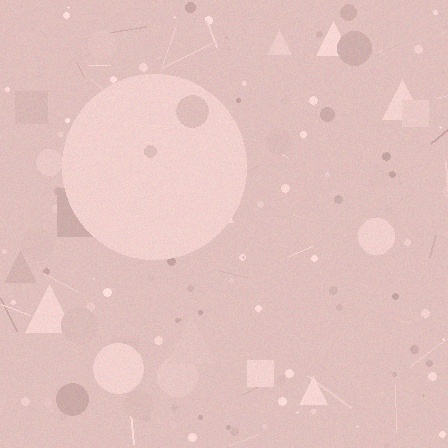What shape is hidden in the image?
A circle is hidden in the image.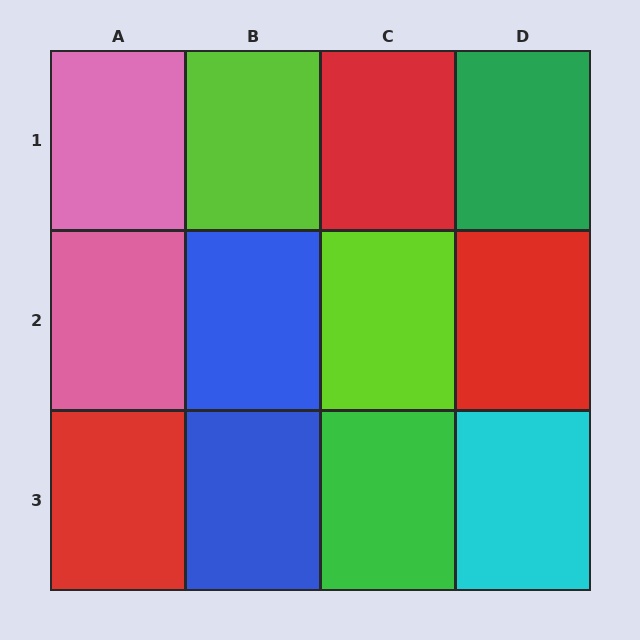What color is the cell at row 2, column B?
Blue.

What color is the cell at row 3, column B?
Blue.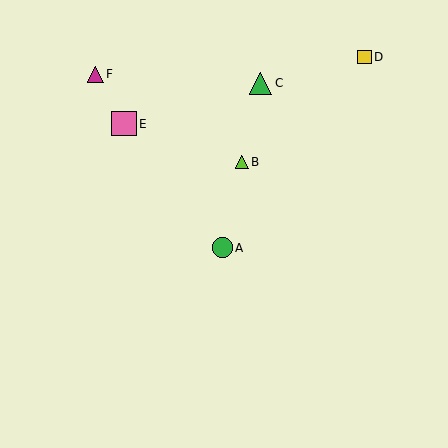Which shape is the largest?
The pink square (labeled E) is the largest.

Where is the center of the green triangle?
The center of the green triangle is at (261, 83).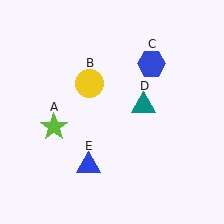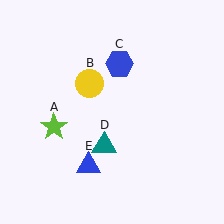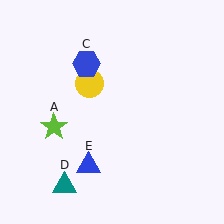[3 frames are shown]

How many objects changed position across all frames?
2 objects changed position: blue hexagon (object C), teal triangle (object D).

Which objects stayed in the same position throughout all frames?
Lime star (object A) and yellow circle (object B) and blue triangle (object E) remained stationary.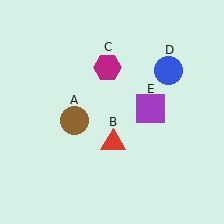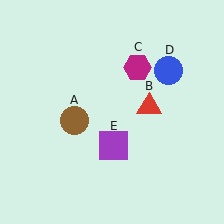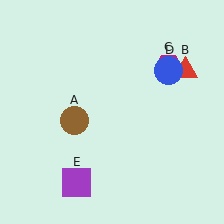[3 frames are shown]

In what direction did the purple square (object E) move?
The purple square (object E) moved down and to the left.